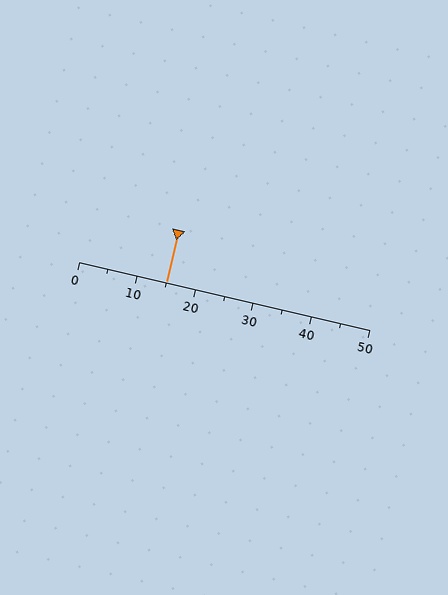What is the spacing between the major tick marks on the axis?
The major ticks are spaced 10 apart.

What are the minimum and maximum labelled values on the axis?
The axis runs from 0 to 50.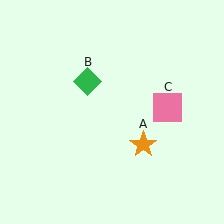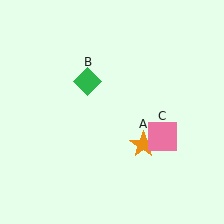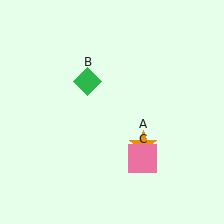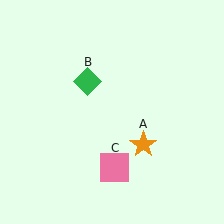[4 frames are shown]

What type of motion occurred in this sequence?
The pink square (object C) rotated clockwise around the center of the scene.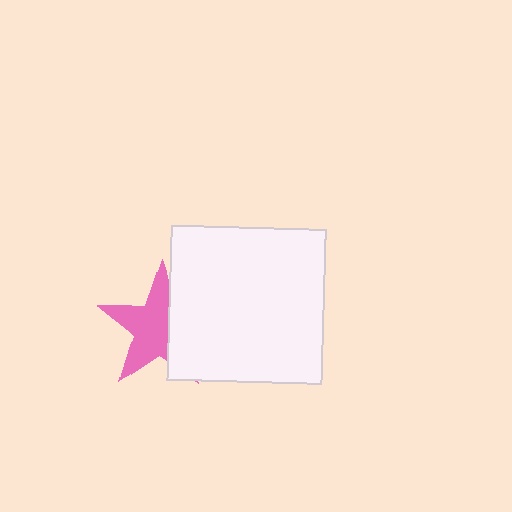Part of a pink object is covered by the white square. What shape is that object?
It is a star.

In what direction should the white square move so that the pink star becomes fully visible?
The white square should move right. That is the shortest direction to clear the overlap and leave the pink star fully visible.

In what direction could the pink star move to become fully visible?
The pink star could move left. That would shift it out from behind the white square entirely.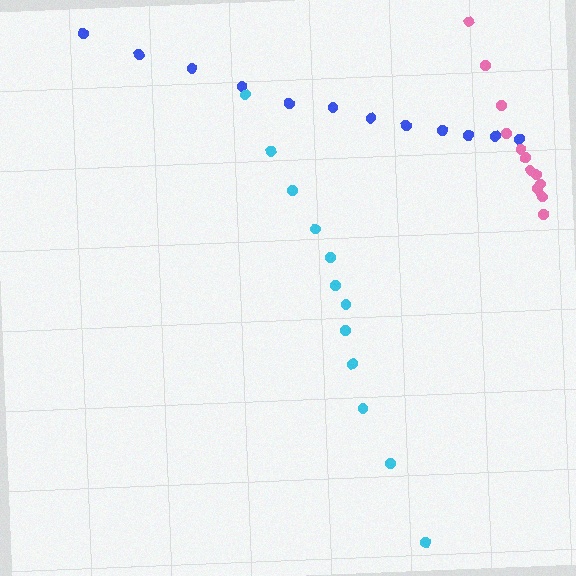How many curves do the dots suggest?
There are 3 distinct paths.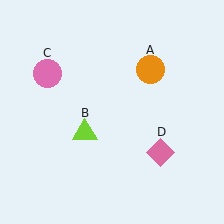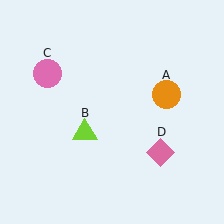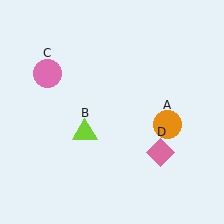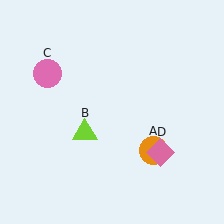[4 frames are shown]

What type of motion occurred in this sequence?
The orange circle (object A) rotated clockwise around the center of the scene.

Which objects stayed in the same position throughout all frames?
Lime triangle (object B) and pink circle (object C) and pink diamond (object D) remained stationary.